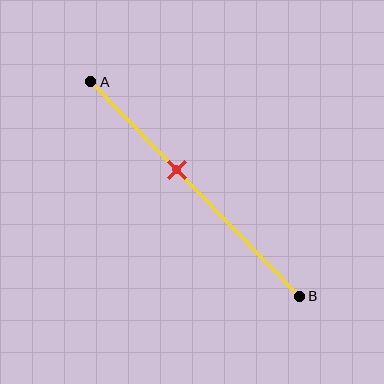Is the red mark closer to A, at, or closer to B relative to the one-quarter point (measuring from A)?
The red mark is closer to point B than the one-quarter point of segment AB.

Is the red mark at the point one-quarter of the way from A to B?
No, the mark is at about 40% from A, not at the 25% one-quarter point.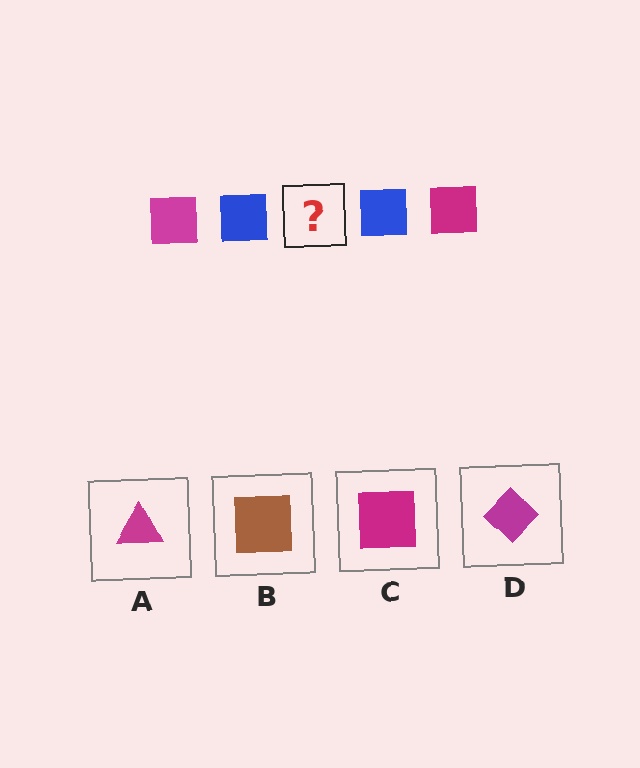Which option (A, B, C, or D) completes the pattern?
C.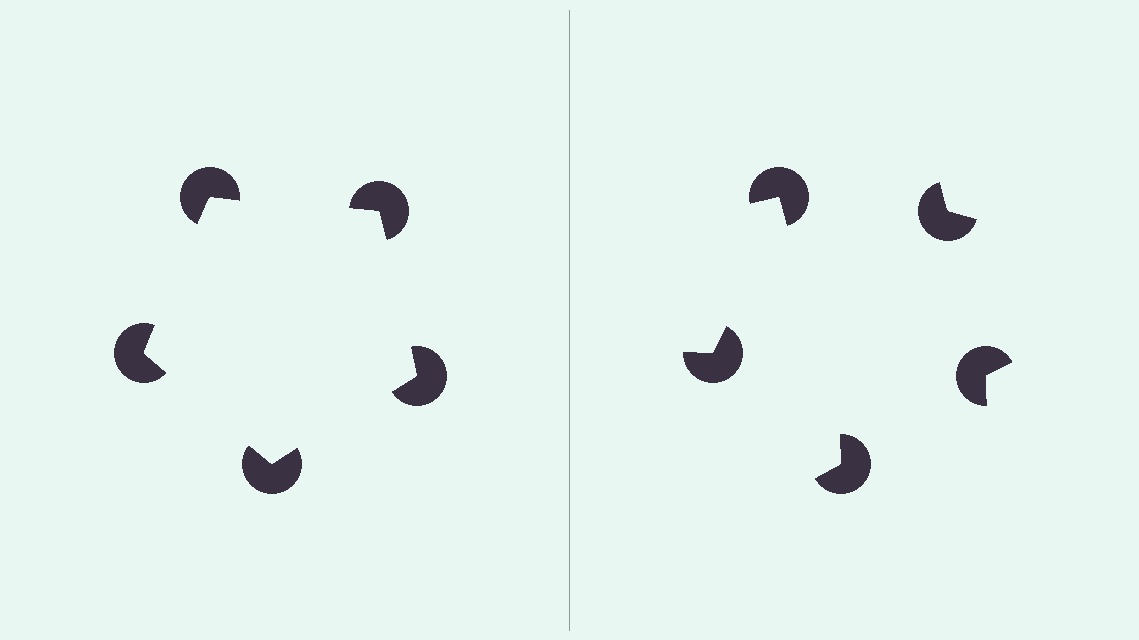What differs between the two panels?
The pac-man discs are positioned identically on both sides; only the wedge orientations differ. On the left they align to a pentagon; on the right they are misaligned.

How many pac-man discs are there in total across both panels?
10 — 5 on each side.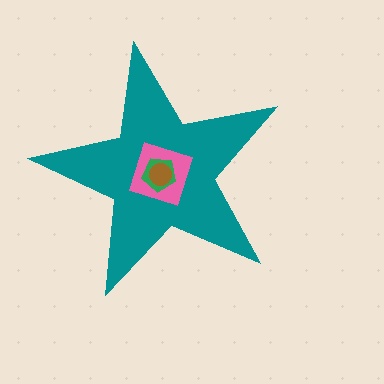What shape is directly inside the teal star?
The pink square.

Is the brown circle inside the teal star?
Yes.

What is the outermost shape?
The teal star.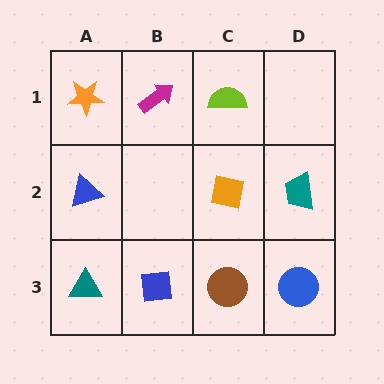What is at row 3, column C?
A brown circle.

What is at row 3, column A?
A teal triangle.